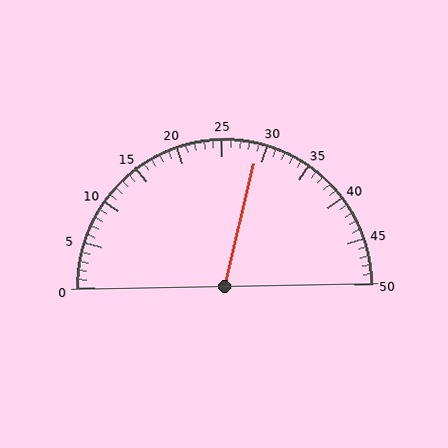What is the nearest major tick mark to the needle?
The nearest major tick mark is 30.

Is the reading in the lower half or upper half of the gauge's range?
The reading is in the upper half of the range (0 to 50).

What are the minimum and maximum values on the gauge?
The gauge ranges from 0 to 50.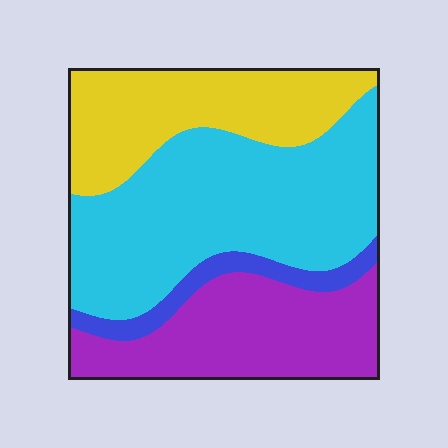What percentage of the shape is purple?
Purple covers about 25% of the shape.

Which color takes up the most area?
Cyan, at roughly 45%.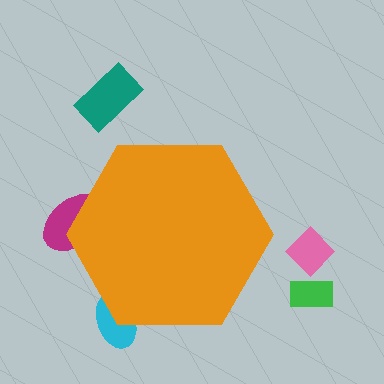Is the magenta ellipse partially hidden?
Yes, the magenta ellipse is partially hidden behind the orange hexagon.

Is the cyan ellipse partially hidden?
Yes, the cyan ellipse is partially hidden behind the orange hexagon.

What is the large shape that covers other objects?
An orange hexagon.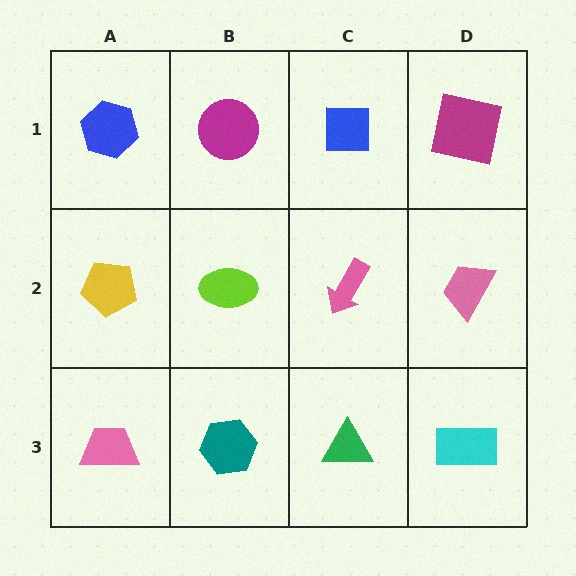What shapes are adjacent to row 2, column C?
A blue square (row 1, column C), a green triangle (row 3, column C), a lime ellipse (row 2, column B), a pink trapezoid (row 2, column D).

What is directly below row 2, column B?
A teal hexagon.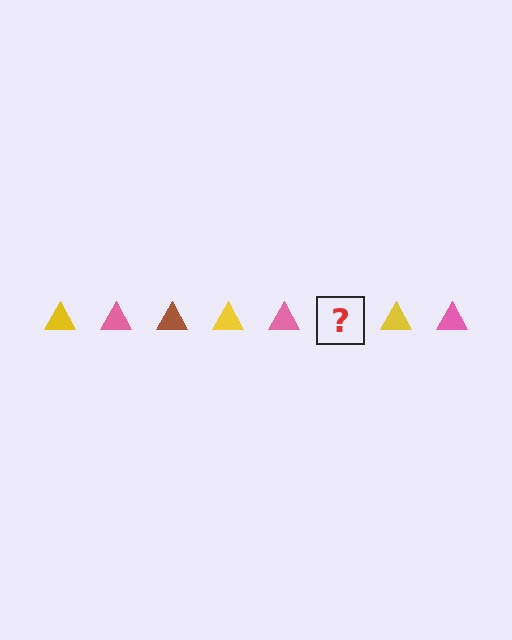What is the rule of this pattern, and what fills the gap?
The rule is that the pattern cycles through yellow, pink, brown triangles. The gap should be filled with a brown triangle.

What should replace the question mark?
The question mark should be replaced with a brown triangle.